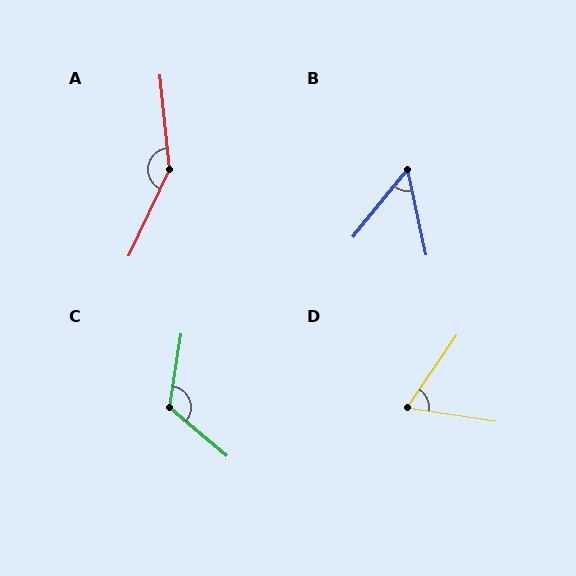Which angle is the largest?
A, at approximately 149 degrees.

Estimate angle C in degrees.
Approximately 121 degrees.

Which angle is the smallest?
B, at approximately 51 degrees.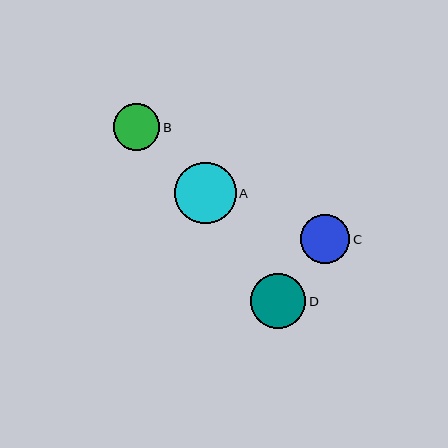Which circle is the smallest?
Circle B is the smallest with a size of approximately 47 pixels.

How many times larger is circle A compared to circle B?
Circle A is approximately 1.3 times the size of circle B.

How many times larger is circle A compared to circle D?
Circle A is approximately 1.1 times the size of circle D.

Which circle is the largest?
Circle A is the largest with a size of approximately 61 pixels.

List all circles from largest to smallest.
From largest to smallest: A, D, C, B.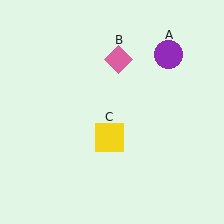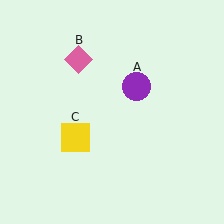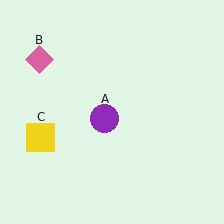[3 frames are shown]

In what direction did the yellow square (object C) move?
The yellow square (object C) moved left.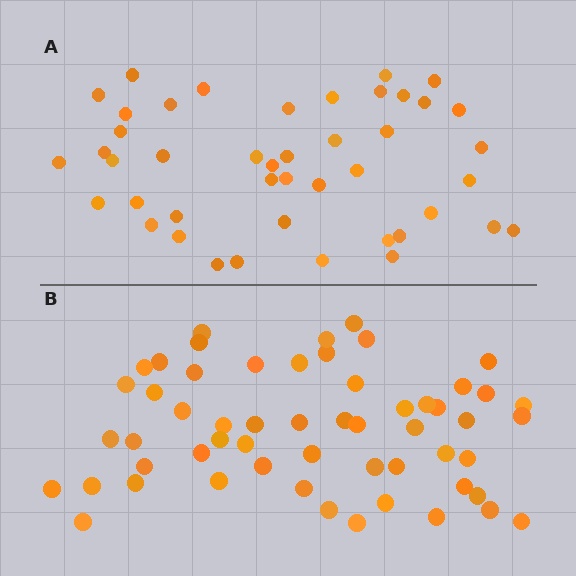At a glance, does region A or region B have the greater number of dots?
Region B (the bottom region) has more dots.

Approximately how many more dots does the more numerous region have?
Region B has roughly 12 or so more dots than region A.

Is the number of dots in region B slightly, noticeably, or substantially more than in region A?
Region B has noticeably more, but not dramatically so. The ratio is roughly 1.3 to 1.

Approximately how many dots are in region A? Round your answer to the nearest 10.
About 40 dots. (The exact count is 44, which rounds to 40.)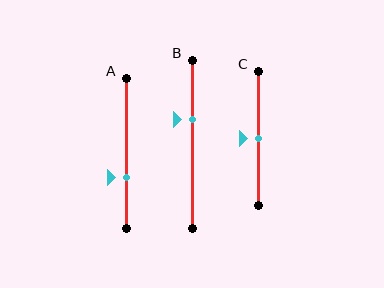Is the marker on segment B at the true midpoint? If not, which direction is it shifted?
No, the marker on segment B is shifted upward by about 14% of the segment length.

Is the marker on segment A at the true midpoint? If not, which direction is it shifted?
No, the marker on segment A is shifted downward by about 16% of the segment length.